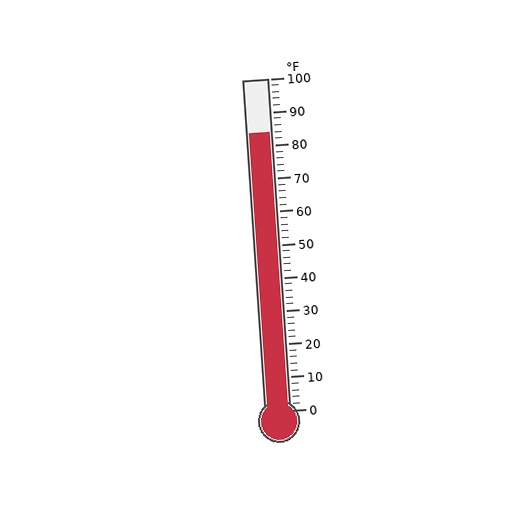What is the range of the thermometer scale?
The thermometer scale ranges from 0°F to 100°F.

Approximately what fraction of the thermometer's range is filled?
The thermometer is filled to approximately 85% of its range.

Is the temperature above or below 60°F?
The temperature is above 60°F.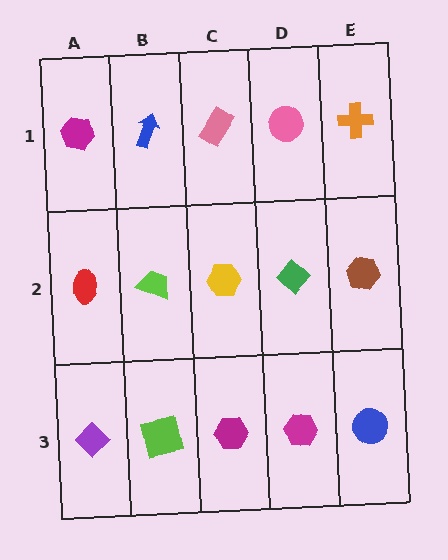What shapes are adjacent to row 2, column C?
A pink rectangle (row 1, column C), a magenta hexagon (row 3, column C), a lime trapezoid (row 2, column B), a green diamond (row 2, column D).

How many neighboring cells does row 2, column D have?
4.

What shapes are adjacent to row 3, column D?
A green diamond (row 2, column D), a magenta hexagon (row 3, column C), a blue circle (row 3, column E).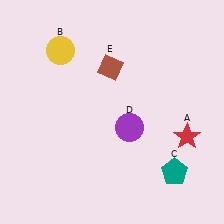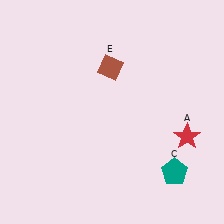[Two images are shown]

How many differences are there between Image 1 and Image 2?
There are 2 differences between the two images.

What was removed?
The purple circle (D), the yellow circle (B) were removed in Image 2.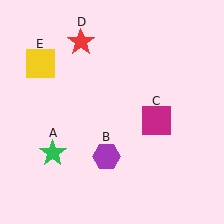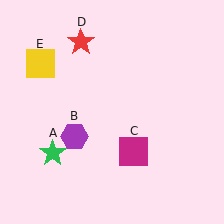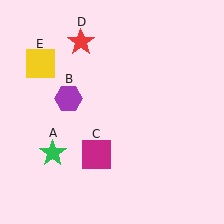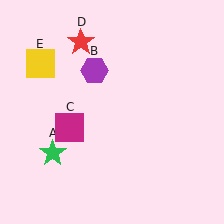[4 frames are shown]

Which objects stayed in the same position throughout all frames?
Green star (object A) and red star (object D) and yellow square (object E) remained stationary.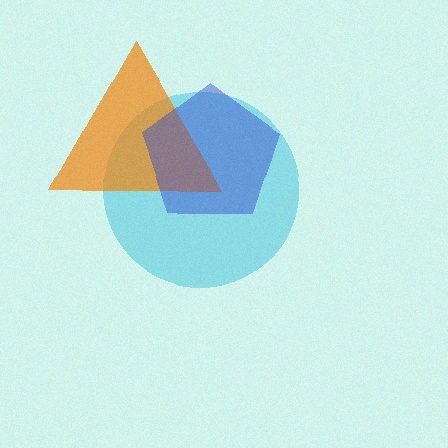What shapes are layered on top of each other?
The layered shapes are: a cyan circle, an orange triangle, a blue pentagon.